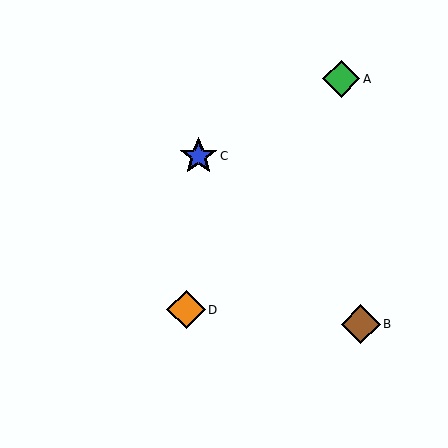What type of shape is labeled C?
Shape C is a blue star.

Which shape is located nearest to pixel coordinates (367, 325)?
The brown diamond (labeled B) at (361, 324) is nearest to that location.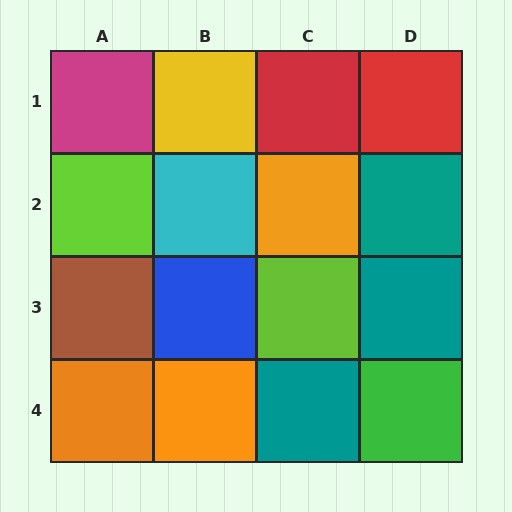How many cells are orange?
3 cells are orange.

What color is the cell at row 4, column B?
Orange.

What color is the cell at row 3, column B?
Blue.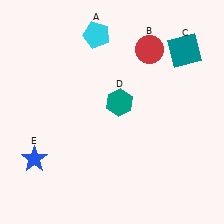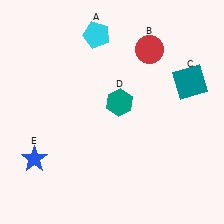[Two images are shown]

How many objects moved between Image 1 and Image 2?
1 object moved between the two images.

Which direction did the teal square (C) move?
The teal square (C) moved down.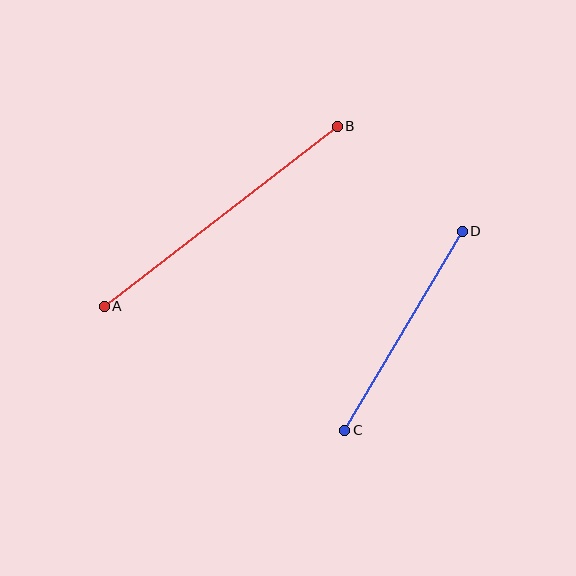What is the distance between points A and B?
The distance is approximately 295 pixels.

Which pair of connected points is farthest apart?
Points A and B are farthest apart.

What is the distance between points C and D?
The distance is approximately 231 pixels.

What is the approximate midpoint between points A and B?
The midpoint is at approximately (221, 216) pixels.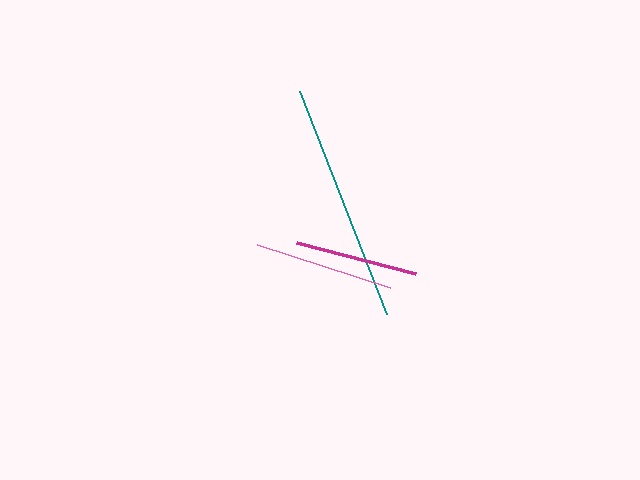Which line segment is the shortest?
The magenta line is the shortest at approximately 123 pixels.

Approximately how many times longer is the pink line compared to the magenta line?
The pink line is approximately 1.1 times the length of the magenta line.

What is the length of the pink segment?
The pink segment is approximately 140 pixels long.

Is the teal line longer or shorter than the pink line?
The teal line is longer than the pink line.